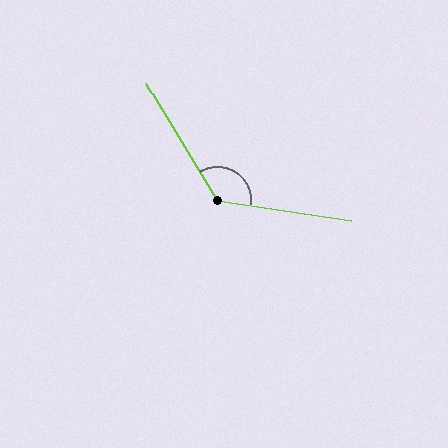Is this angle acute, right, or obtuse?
It is obtuse.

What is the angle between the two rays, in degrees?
Approximately 130 degrees.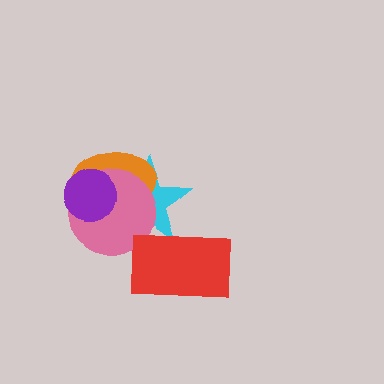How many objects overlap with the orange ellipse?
3 objects overlap with the orange ellipse.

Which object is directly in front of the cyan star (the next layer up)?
The orange ellipse is directly in front of the cyan star.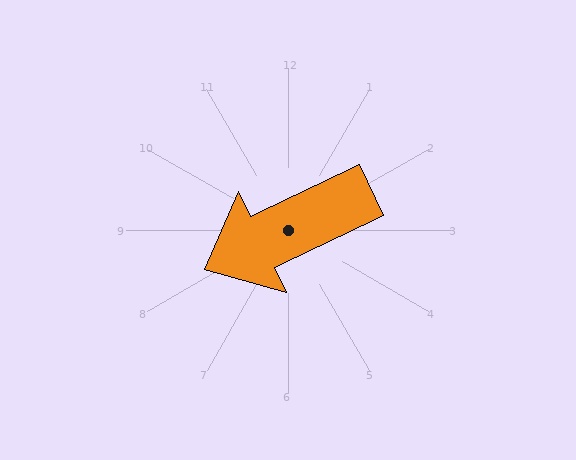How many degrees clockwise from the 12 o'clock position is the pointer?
Approximately 244 degrees.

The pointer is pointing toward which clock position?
Roughly 8 o'clock.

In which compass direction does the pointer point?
Southwest.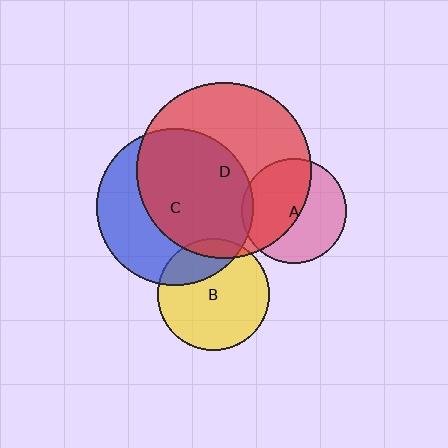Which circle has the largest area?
Circle D (red).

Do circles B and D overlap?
Yes.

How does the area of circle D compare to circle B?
Approximately 2.5 times.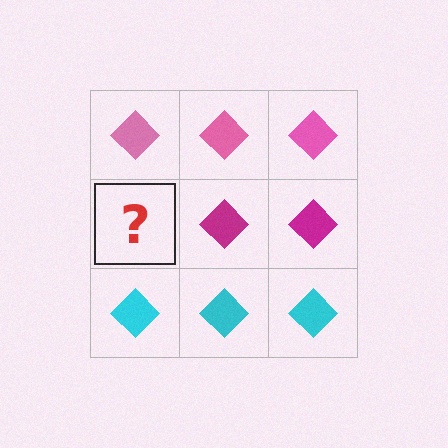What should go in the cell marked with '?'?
The missing cell should contain a magenta diamond.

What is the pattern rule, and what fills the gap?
The rule is that each row has a consistent color. The gap should be filled with a magenta diamond.